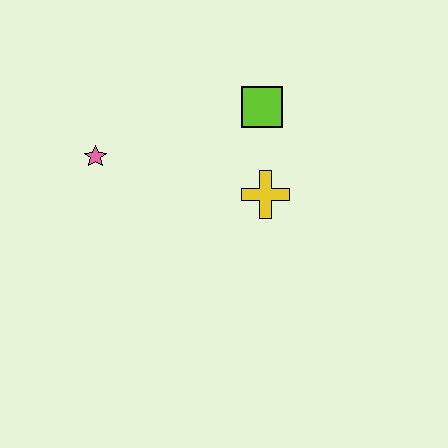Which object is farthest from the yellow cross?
The pink star is farthest from the yellow cross.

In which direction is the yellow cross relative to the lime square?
The yellow cross is below the lime square.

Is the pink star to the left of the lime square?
Yes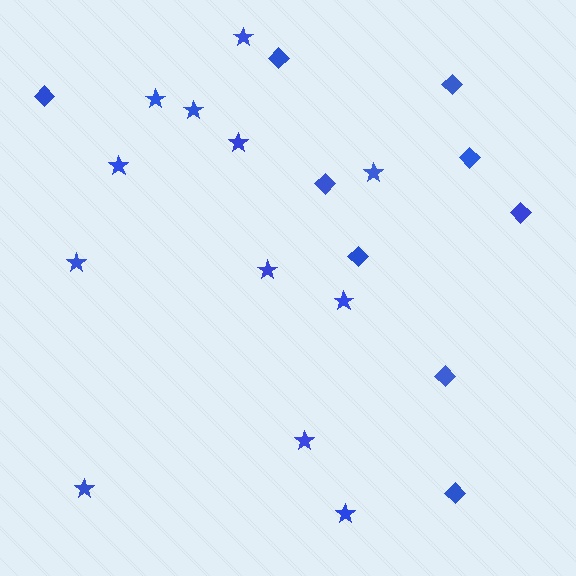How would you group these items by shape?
There are 2 groups: one group of diamonds (9) and one group of stars (12).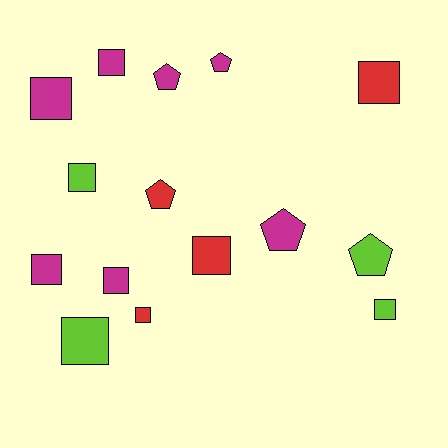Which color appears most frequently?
Magenta, with 7 objects.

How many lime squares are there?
There are 3 lime squares.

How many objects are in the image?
There are 15 objects.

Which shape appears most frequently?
Square, with 10 objects.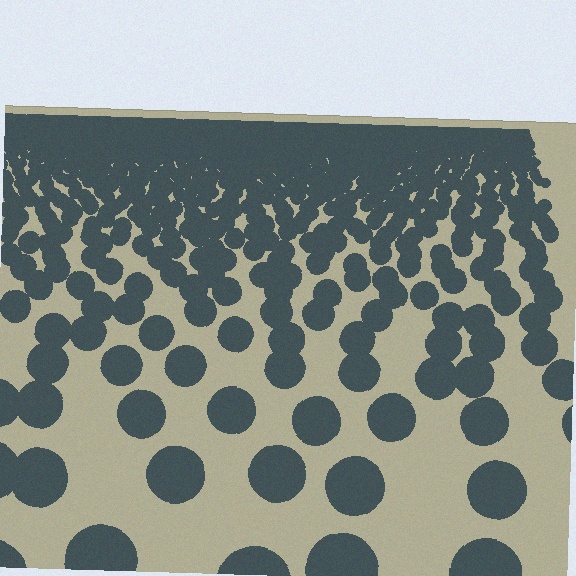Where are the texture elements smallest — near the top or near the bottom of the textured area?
Near the top.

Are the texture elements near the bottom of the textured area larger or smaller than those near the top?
Larger. Near the bottom, elements are closer to the viewer and appear at a bigger on-screen size.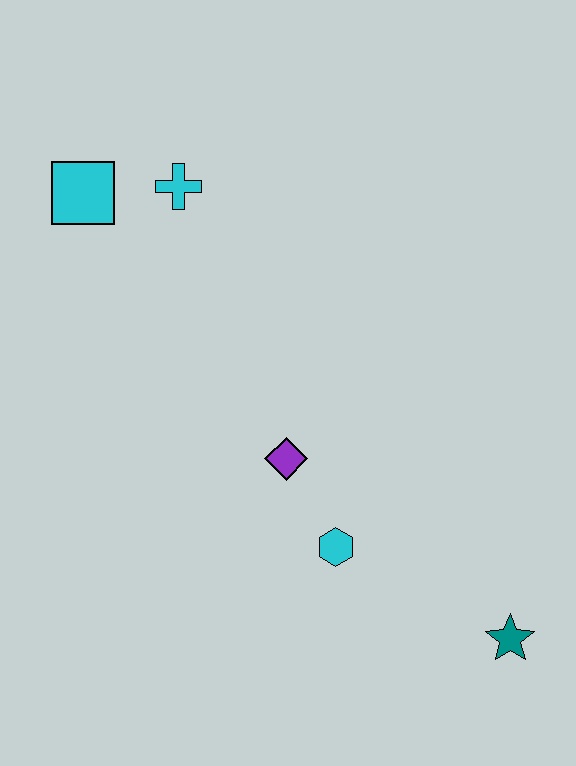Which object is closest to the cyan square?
The cyan cross is closest to the cyan square.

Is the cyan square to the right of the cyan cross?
No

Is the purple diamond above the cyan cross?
No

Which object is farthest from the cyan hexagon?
The cyan square is farthest from the cyan hexagon.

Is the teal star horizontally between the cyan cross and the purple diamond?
No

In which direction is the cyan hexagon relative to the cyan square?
The cyan hexagon is below the cyan square.